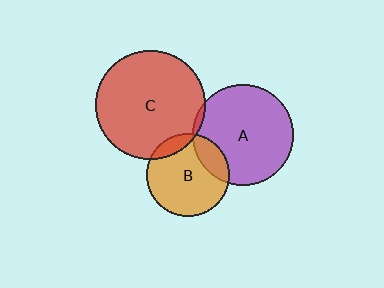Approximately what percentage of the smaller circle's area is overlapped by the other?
Approximately 10%.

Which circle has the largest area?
Circle C (red).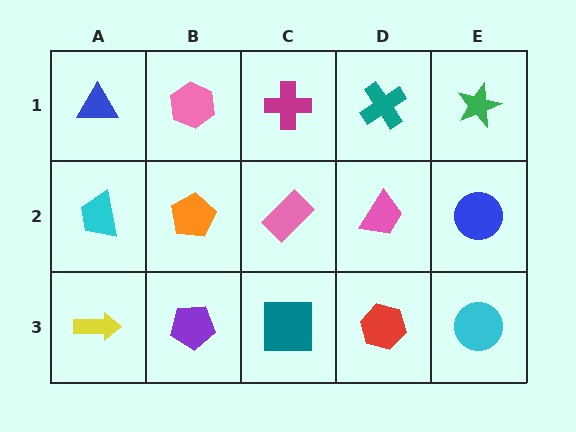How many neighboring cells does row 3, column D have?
3.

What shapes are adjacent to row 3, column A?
A cyan trapezoid (row 2, column A), a purple pentagon (row 3, column B).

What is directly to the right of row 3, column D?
A cyan circle.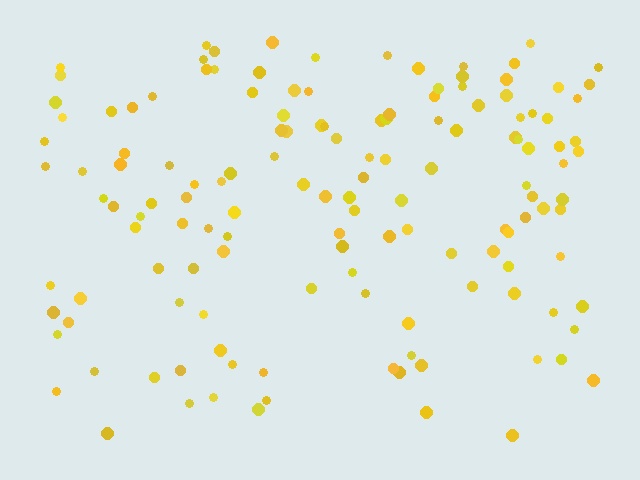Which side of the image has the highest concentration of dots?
The top.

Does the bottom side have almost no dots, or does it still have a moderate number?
Still a moderate number, just noticeably fewer than the top.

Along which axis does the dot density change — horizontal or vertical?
Vertical.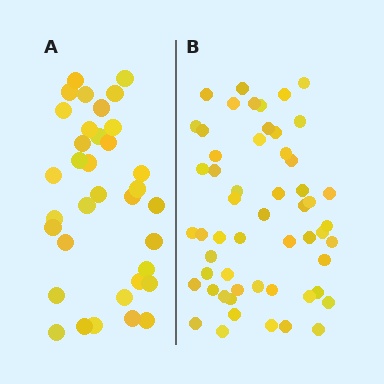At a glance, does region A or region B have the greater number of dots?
Region B (the right region) has more dots.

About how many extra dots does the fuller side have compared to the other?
Region B has approximately 20 more dots than region A.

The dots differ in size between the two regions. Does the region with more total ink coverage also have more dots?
No. Region A has more total ink coverage because its dots are larger, but region B actually contains more individual dots. Total area can be misleading — the number of items is what matters here.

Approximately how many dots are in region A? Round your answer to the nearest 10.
About 40 dots. (The exact count is 35, which rounds to 40.)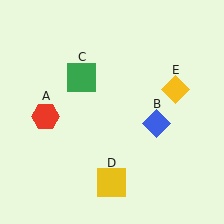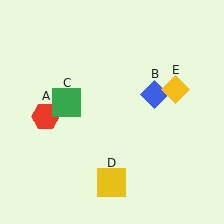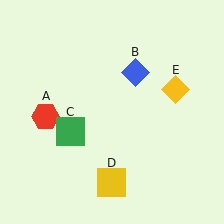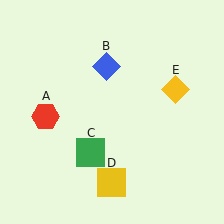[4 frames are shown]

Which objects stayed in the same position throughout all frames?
Red hexagon (object A) and yellow square (object D) and yellow diamond (object E) remained stationary.